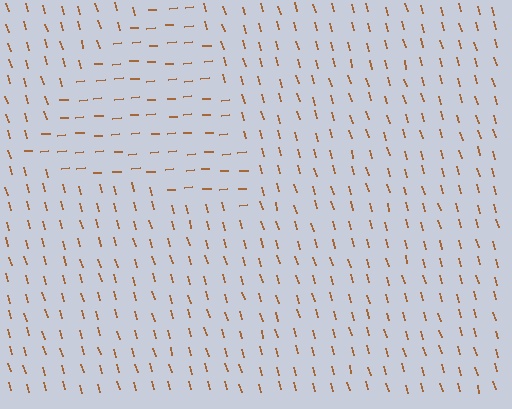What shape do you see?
I see a triangle.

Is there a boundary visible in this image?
Yes, there is a texture boundary formed by a change in line orientation.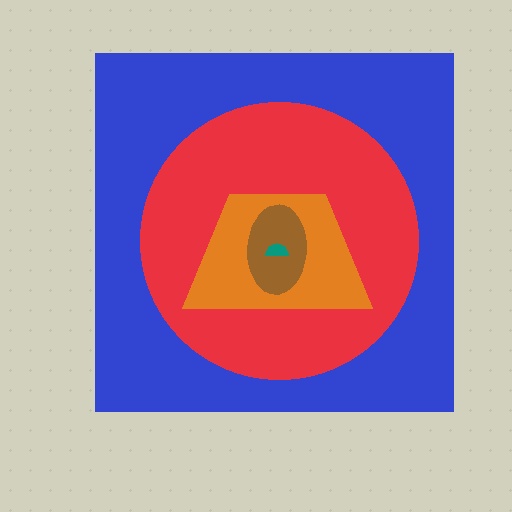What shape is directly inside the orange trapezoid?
The brown ellipse.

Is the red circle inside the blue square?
Yes.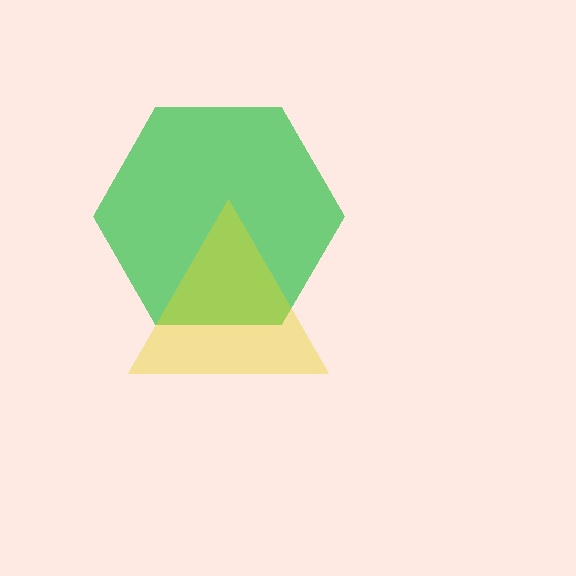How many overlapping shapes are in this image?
There are 2 overlapping shapes in the image.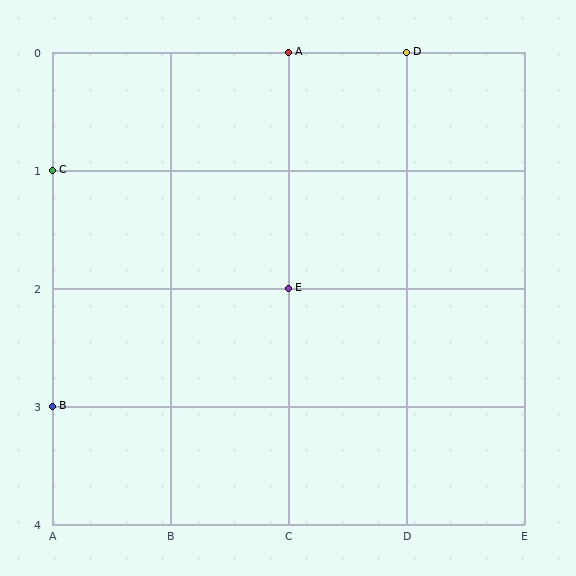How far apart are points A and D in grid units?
Points A and D are 1 column apart.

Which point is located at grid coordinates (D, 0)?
Point D is at (D, 0).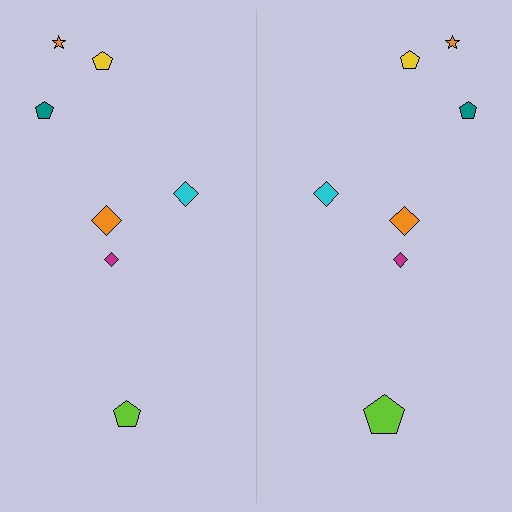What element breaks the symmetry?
The lime pentagon on the right side has a different size than its mirror counterpart.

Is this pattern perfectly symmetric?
No, the pattern is not perfectly symmetric. The lime pentagon on the right side has a different size than its mirror counterpart.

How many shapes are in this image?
There are 14 shapes in this image.